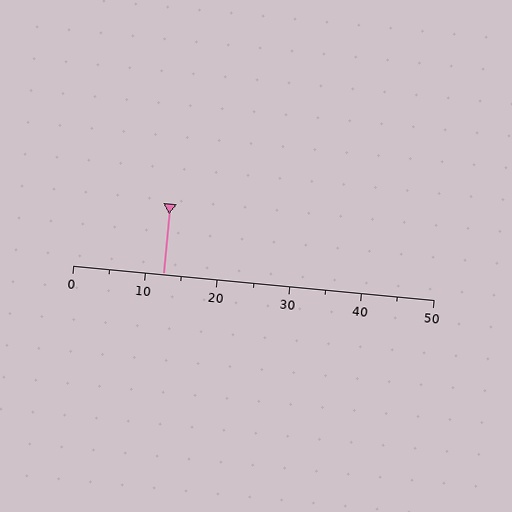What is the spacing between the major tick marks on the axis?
The major ticks are spaced 10 apart.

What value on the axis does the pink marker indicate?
The marker indicates approximately 12.5.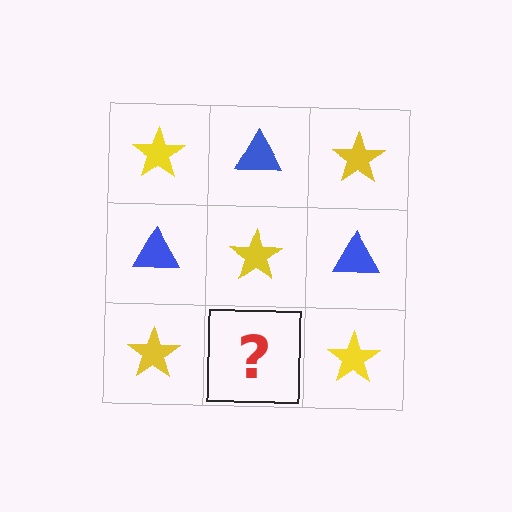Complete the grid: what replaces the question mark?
The question mark should be replaced with a blue triangle.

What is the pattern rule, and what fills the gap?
The rule is that it alternates yellow star and blue triangle in a checkerboard pattern. The gap should be filled with a blue triangle.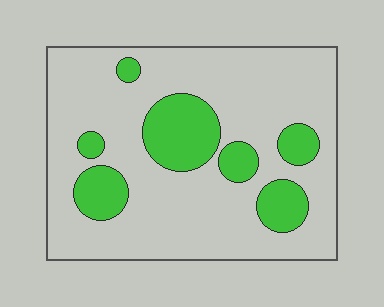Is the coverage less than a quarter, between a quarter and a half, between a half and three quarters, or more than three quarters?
Less than a quarter.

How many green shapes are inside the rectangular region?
7.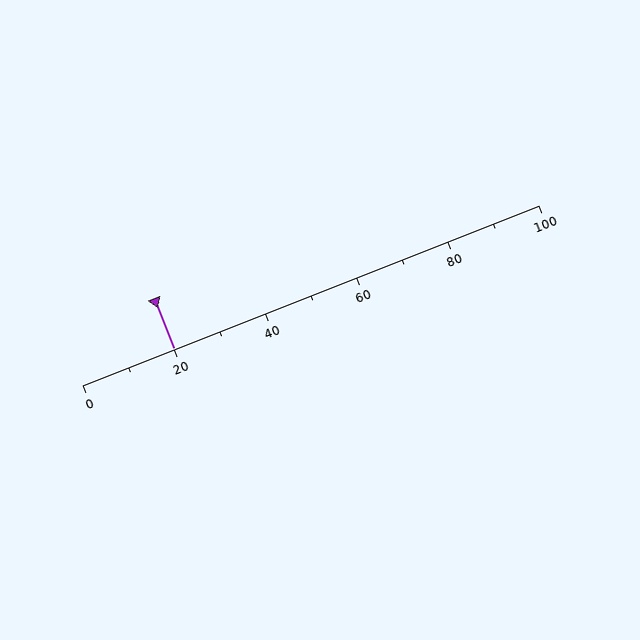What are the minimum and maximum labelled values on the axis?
The axis runs from 0 to 100.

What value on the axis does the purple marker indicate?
The marker indicates approximately 20.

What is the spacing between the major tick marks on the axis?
The major ticks are spaced 20 apart.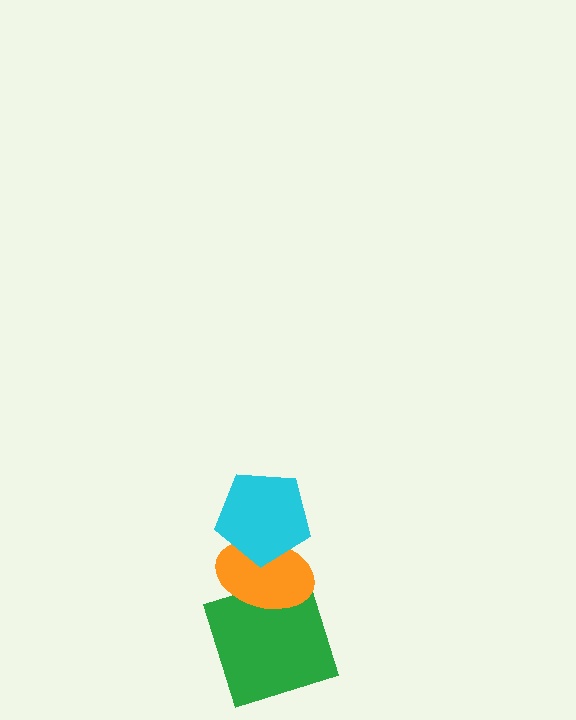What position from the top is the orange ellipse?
The orange ellipse is 2nd from the top.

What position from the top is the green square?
The green square is 3rd from the top.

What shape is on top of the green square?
The orange ellipse is on top of the green square.